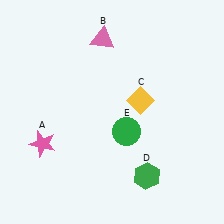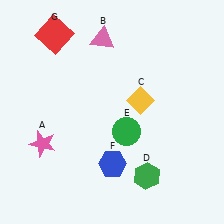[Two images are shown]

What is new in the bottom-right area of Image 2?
A blue hexagon (F) was added in the bottom-right area of Image 2.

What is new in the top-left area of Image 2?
A red square (G) was added in the top-left area of Image 2.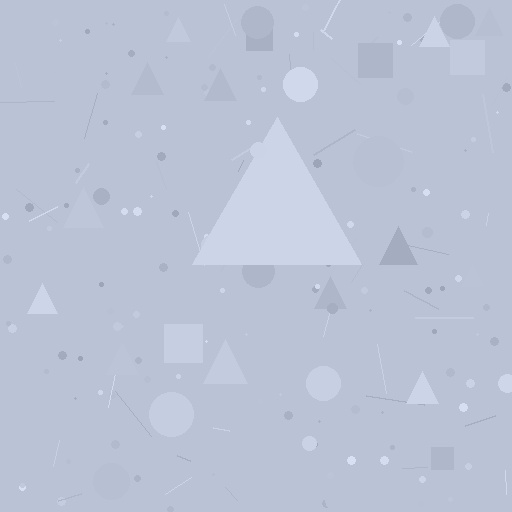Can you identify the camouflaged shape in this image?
The camouflaged shape is a triangle.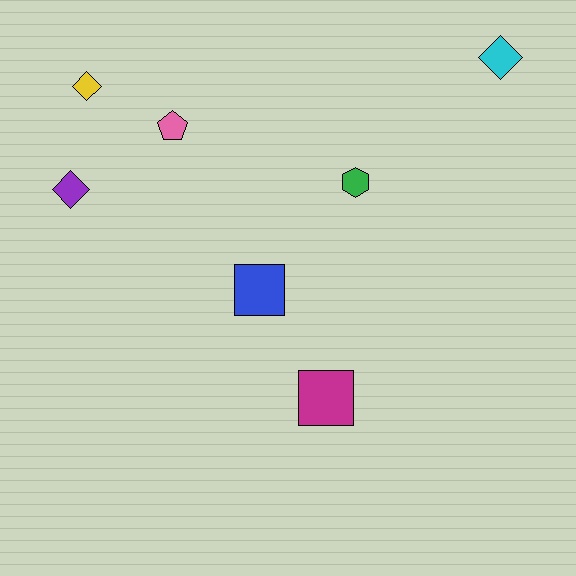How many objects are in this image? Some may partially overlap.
There are 7 objects.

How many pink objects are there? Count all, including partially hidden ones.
There is 1 pink object.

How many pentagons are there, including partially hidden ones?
There is 1 pentagon.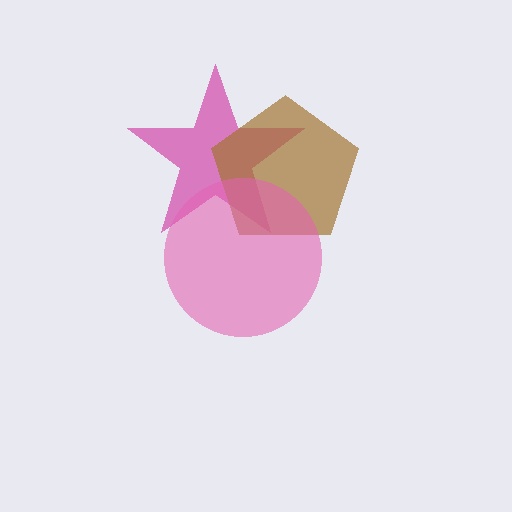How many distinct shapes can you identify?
There are 3 distinct shapes: a magenta star, a brown pentagon, a pink circle.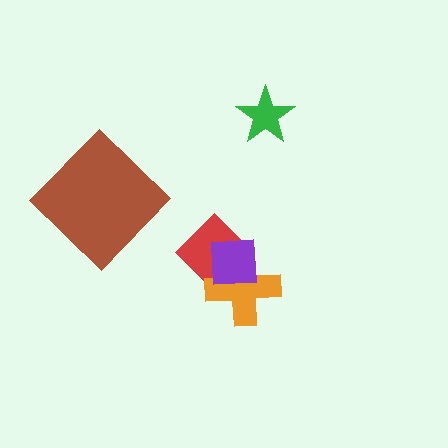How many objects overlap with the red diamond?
2 objects overlap with the red diamond.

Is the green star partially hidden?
No, no other shape covers it.